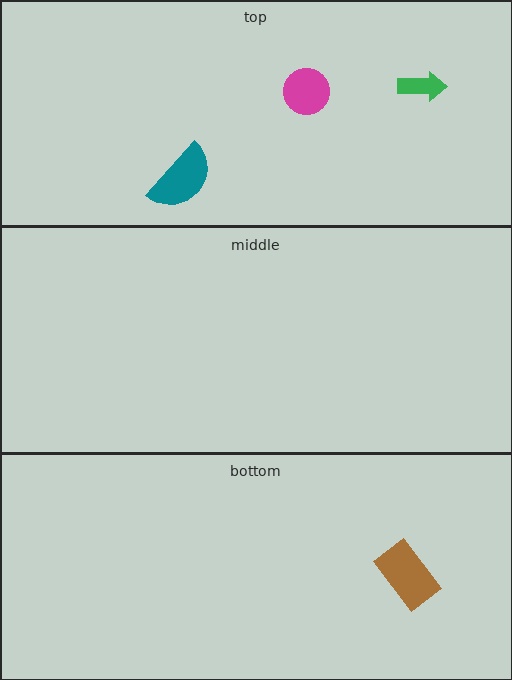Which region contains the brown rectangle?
The bottom region.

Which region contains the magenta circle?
The top region.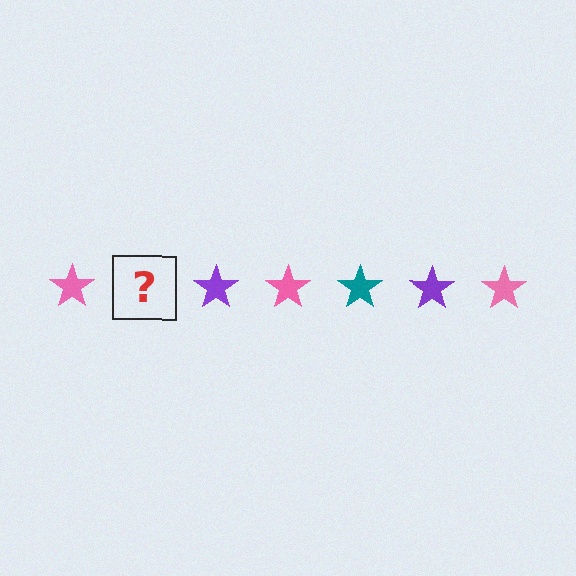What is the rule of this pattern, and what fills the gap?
The rule is that the pattern cycles through pink, teal, purple stars. The gap should be filled with a teal star.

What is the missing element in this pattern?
The missing element is a teal star.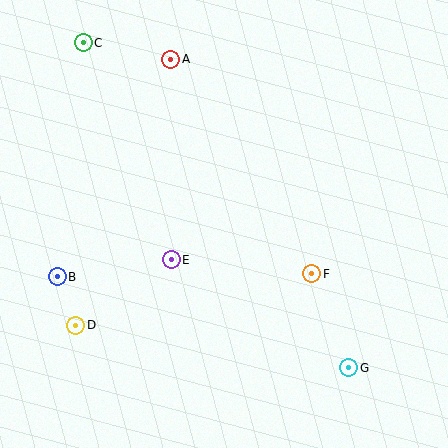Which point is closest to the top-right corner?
Point A is closest to the top-right corner.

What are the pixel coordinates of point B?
Point B is at (57, 276).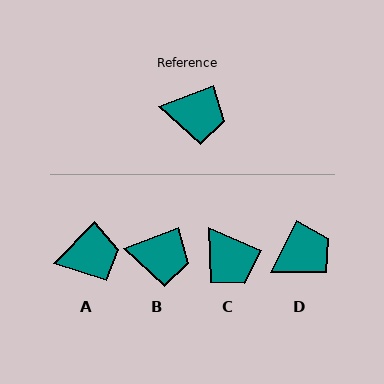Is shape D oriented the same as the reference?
No, it is off by about 43 degrees.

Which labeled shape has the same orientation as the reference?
B.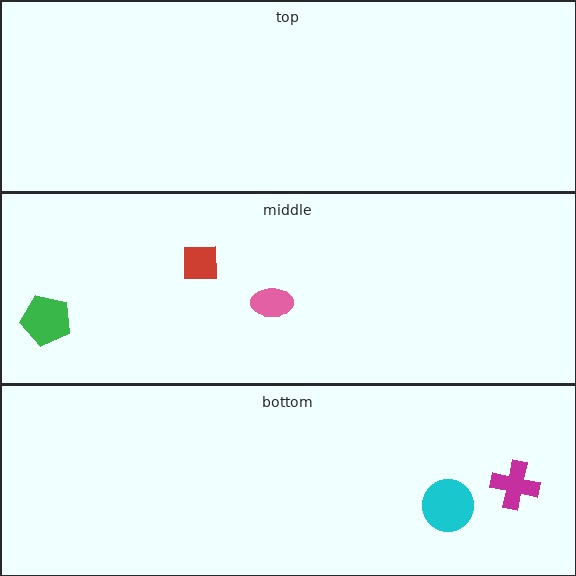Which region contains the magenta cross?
The bottom region.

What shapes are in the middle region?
The green pentagon, the red square, the pink ellipse.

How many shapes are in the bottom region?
2.